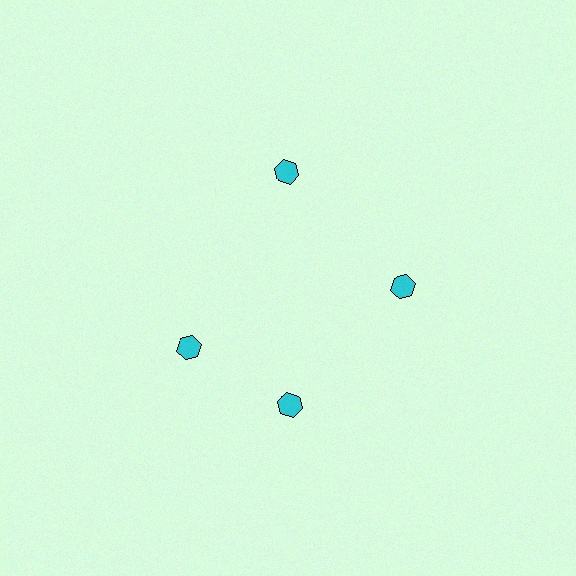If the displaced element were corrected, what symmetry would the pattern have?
It would have 4-fold rotational symmetry — the pattern would map onto itself every 90 degrees.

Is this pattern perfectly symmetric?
No. The 4 cyan hexagons are arranged in a ring, but one element near the 9 o'clock position is rotated out of alignment along the ring, breaking the 4-fold rotational symmetry.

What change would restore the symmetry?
The symmetry would be restored by rotating it back into even spacing with its neighbors so that all 4 hexagons sit at equal angles and equal distance from the center.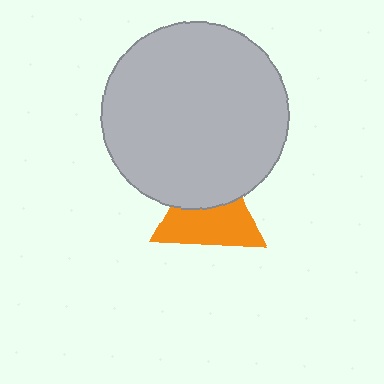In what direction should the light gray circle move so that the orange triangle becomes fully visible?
The light gray circle should move up. That is the shortest direction to clear the overlap and leave the orange triangle fully visible.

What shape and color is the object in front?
The object in front is a light gray circle.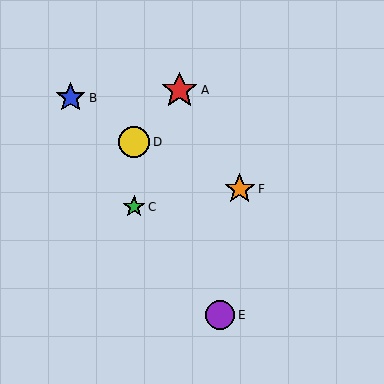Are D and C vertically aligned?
Yes, both are at x≈134.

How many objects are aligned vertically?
2 objects (C, D) are aligned vertically.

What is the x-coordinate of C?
Object C is at x≈134.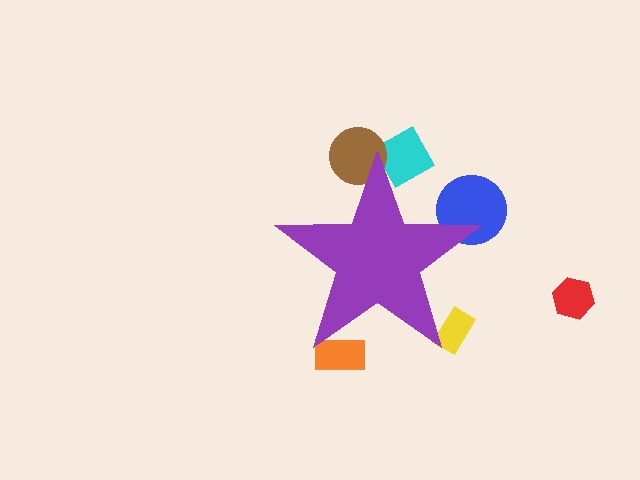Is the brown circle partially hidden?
Yes, the brown circle is partially hidden behind the purple star.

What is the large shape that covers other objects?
A purple star.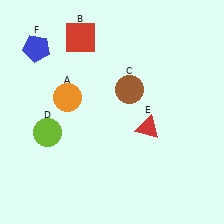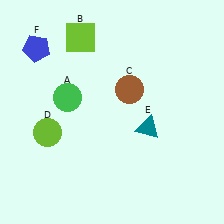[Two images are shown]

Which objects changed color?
A changed from orange to green. B changed from red to lime. E changed from red to teal.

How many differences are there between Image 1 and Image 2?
There are 3 differences between the two images.